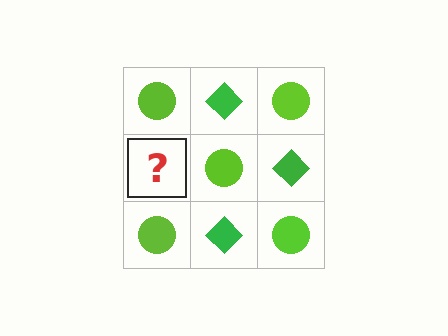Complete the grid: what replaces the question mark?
The question mark should be replaced with a green diamond.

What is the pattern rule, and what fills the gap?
The rule is that it alternates lime circle and green diamond in a checkerboard pattern. The gap should be filled with a green diamond.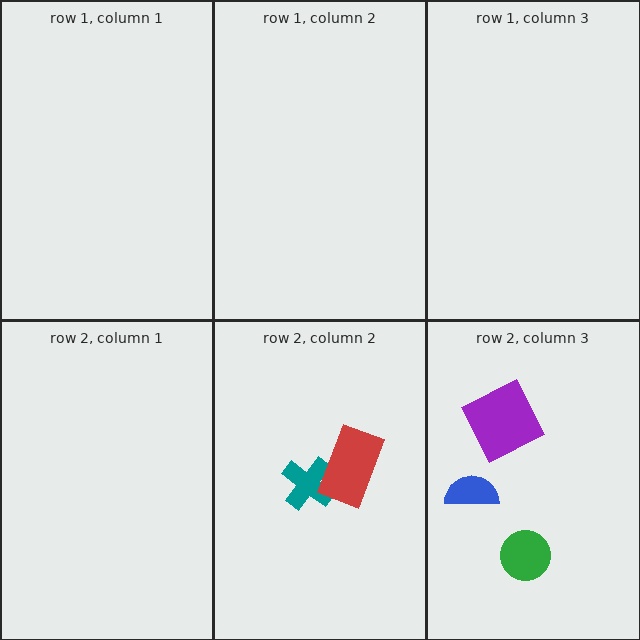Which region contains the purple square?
The row 2, column 3 region.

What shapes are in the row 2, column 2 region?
The teal cross, the red rectangle.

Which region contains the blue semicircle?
The row 2, column 3 region.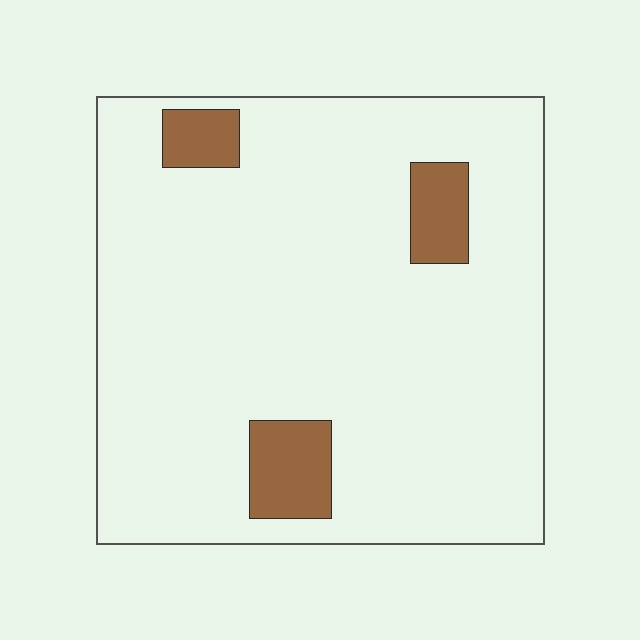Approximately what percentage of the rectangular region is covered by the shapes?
Approximately 10%.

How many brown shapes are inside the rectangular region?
3.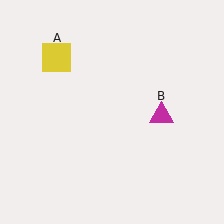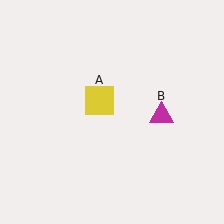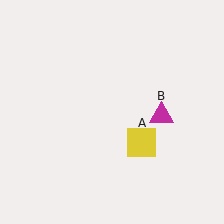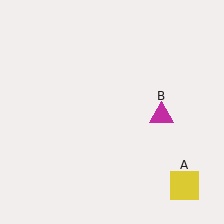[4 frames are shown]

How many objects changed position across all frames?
1 object changed position: yellow square (object A).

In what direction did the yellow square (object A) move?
The yellow square (object A) moved down and to the right.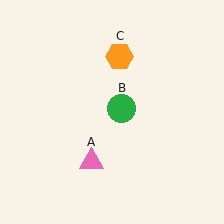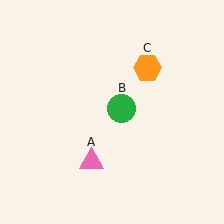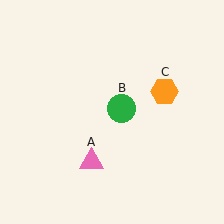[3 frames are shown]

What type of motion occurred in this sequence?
The orange hexagon (object C) rotated clockwise around the center of the scene.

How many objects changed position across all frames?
1 object changed position: orange hexagon (object C).